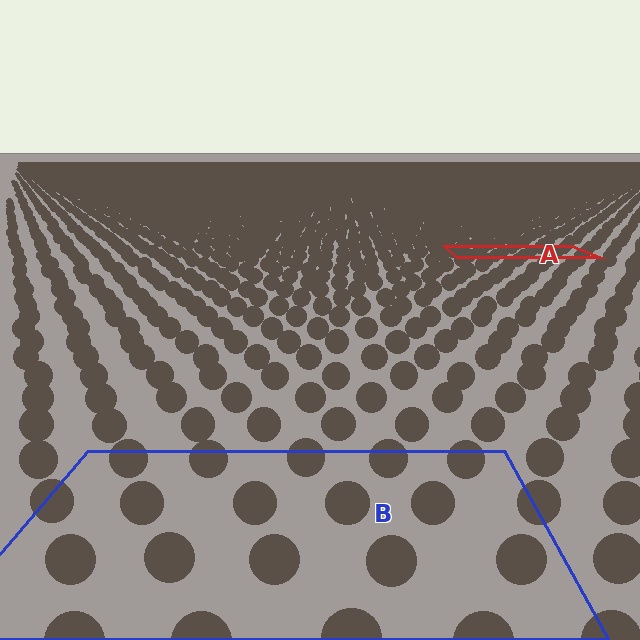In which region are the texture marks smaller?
The texture marks are smaller in region A, because it is farther away.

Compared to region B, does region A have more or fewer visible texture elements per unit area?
Region A has more texture elements per unit area — they are packed more densely because it is farther away.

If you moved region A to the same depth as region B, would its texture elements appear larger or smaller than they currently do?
They would appear larger. At a closer depth, the same texture elements are projected at a bigger on-screen size.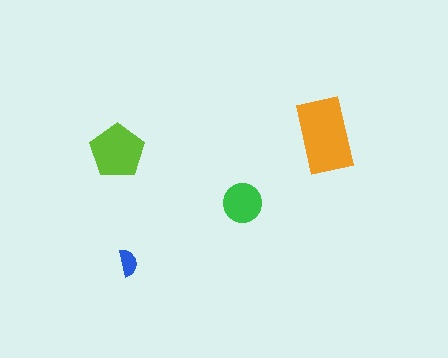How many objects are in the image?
There are 4 objects in the image.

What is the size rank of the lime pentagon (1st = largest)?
2nd.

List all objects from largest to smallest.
The orange rectangle, the lime pentagon, the green circle, the blue semicircle.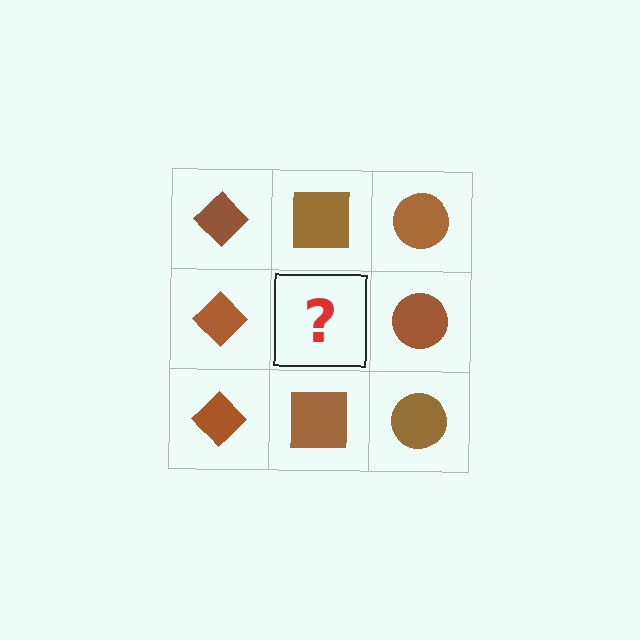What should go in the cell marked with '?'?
The missing cell should contain a brown square.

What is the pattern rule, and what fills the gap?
The rule is that each column has a consistent shape. The gap should be filled with a brown square.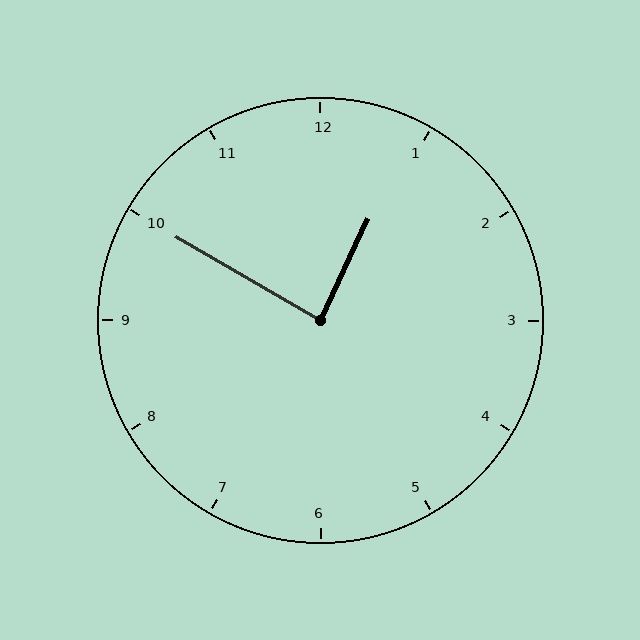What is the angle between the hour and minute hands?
Approximately 85 degrees.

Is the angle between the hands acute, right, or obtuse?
It is right.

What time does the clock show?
12:50.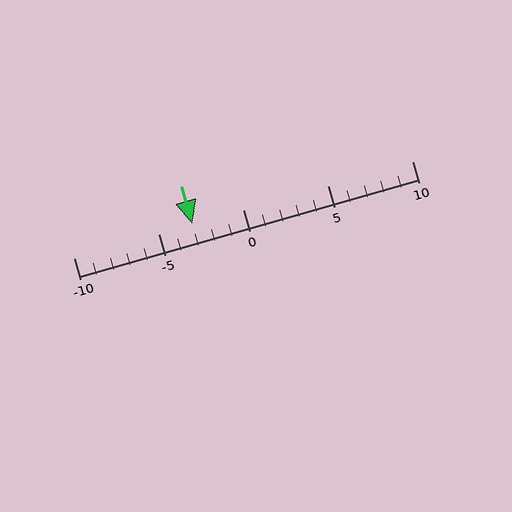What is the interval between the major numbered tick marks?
The major tick marks are spaced 5 units apart.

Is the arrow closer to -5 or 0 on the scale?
The arrow is closer to -5.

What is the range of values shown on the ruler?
The ruler shows values from -10 to 10.